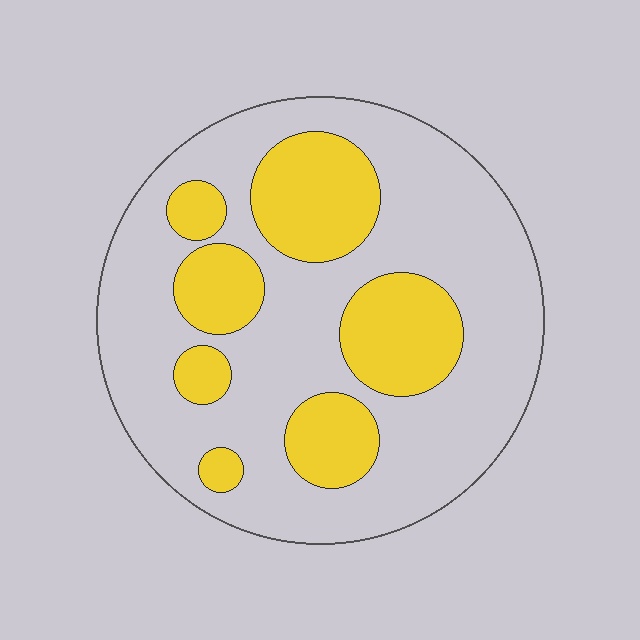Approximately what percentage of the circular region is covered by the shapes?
Approximately 30%.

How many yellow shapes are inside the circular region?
7.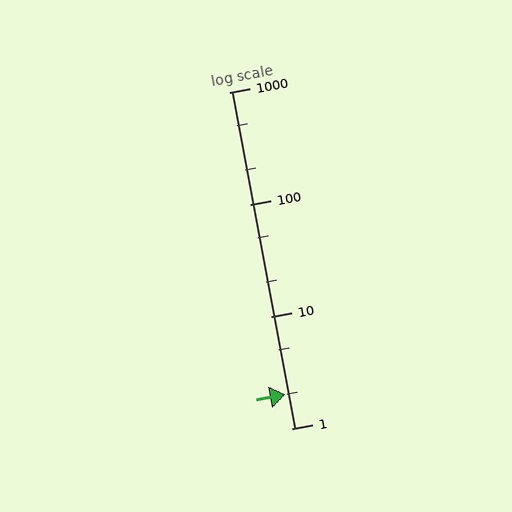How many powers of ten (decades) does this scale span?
The scale spans 3 decades, from 1 to 1000.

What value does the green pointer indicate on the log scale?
The pointer indicates approximately 2.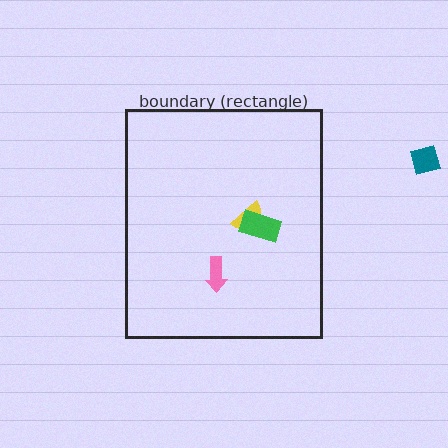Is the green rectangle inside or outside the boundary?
Inside.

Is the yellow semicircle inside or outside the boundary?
Inside.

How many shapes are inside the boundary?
3 inside, 1 outside.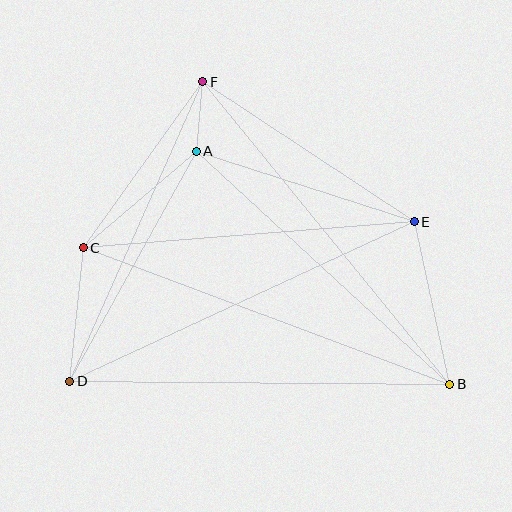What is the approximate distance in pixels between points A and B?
The distance between A and B is approximately 344 pixels.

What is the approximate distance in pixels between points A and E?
The distance between A and E is approximately 229 pixels.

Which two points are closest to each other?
Points A and F are closest to each other.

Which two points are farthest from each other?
Points B and C are farthest from each other.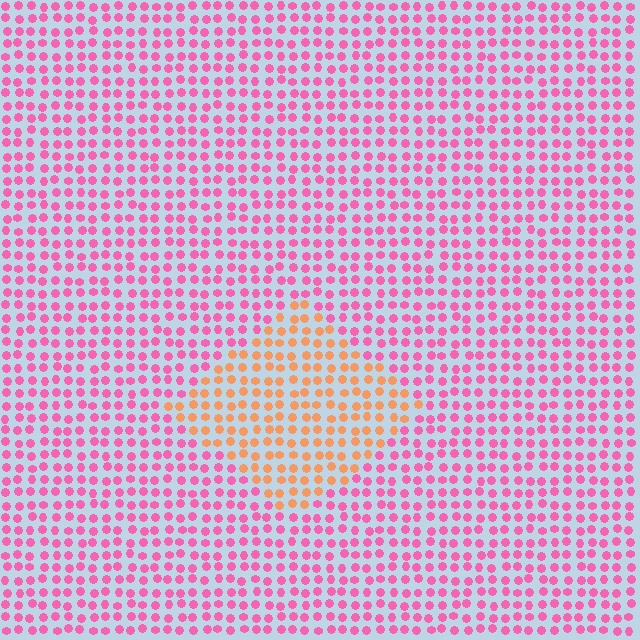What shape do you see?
I see a diamond.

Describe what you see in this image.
The image is filled with small pink elements in a uniform arrangement. A diamond-shaped region is visible where the elements are tinted to a slightly different hue, forming a subtle color boundary.